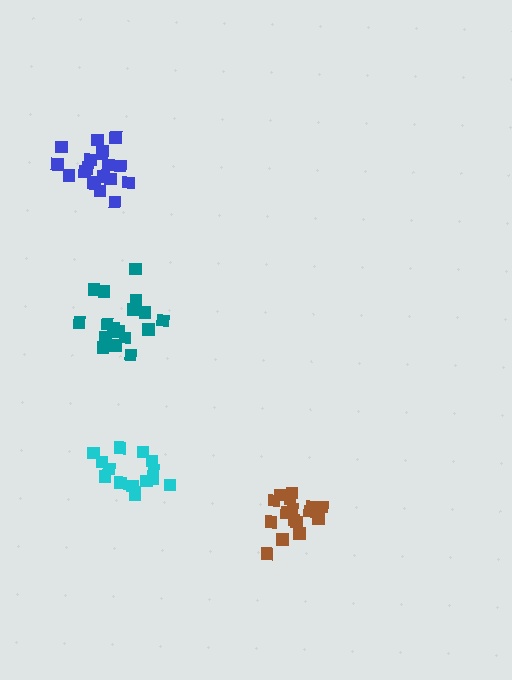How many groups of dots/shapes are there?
There are 4 groups.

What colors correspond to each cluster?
The clusters are colored: blue, brown, teal, cyan.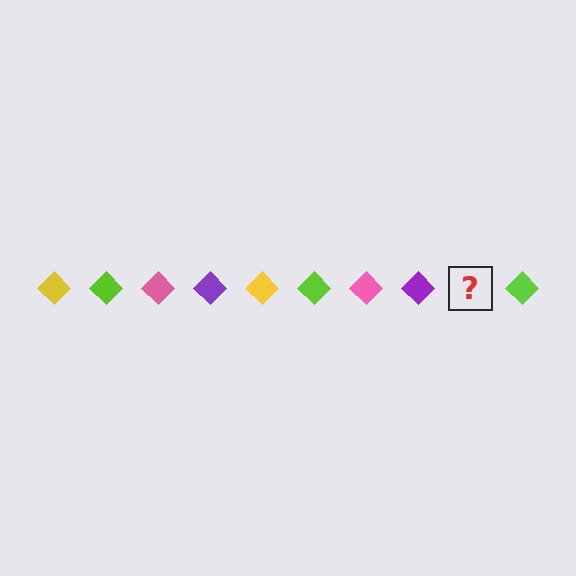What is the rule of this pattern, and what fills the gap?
The rule is that the pattern cycles through yellow, lime, pink, purple diamonds. The gap should be filled with a yellow diamond.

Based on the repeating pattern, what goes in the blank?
The blank should be a yellow diamond.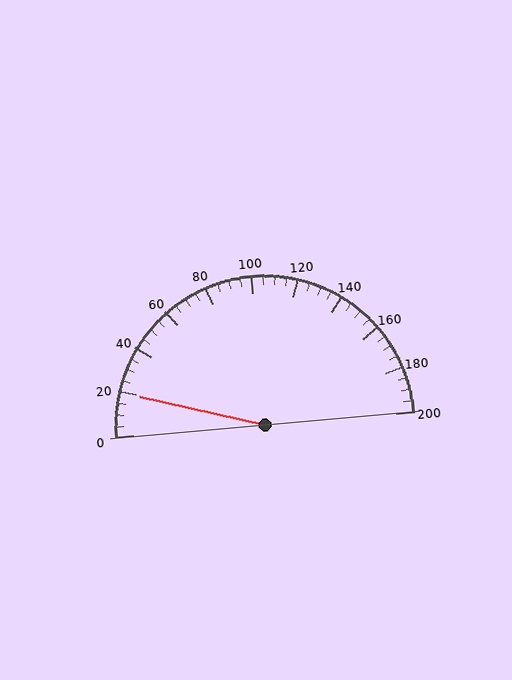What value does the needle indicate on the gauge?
The needle indicates approximately 20.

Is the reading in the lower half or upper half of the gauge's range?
The reading is in the lower half of the range (0 to 200).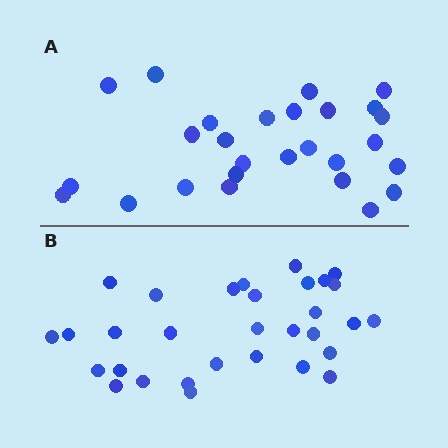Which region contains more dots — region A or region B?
Region B (the bottom region) has more dots.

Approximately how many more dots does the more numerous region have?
Region B has about 4 more dots than region A.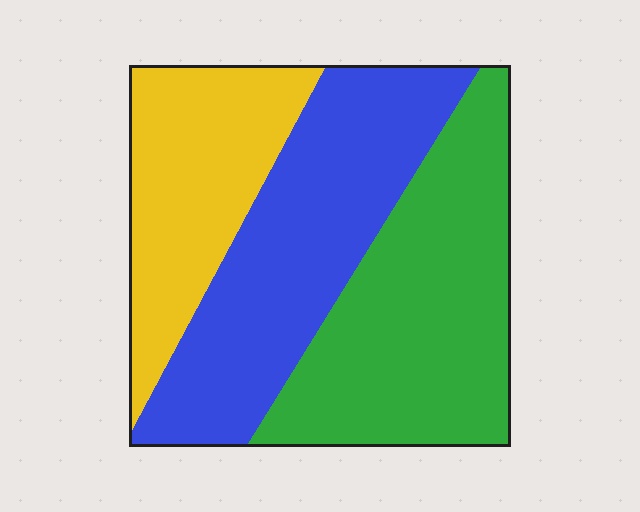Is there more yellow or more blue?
Blue.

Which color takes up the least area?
Yellow, at roughly 25%.